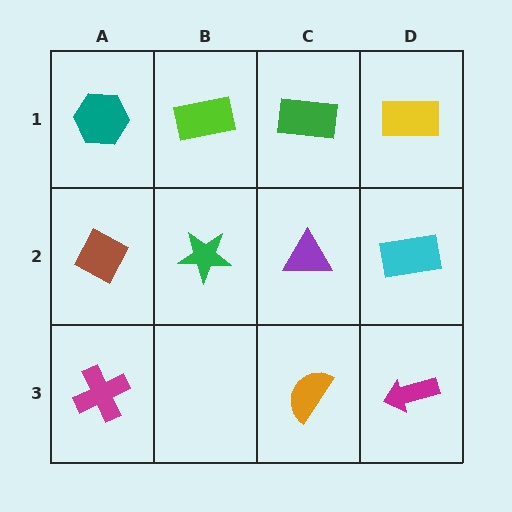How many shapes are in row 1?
4 shapes.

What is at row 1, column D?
A yellow rectangle.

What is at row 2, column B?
A green star.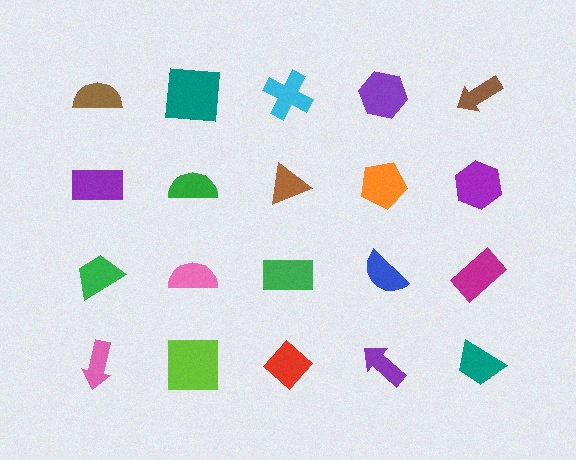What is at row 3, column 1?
A green trapezoid.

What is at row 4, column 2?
A lime square.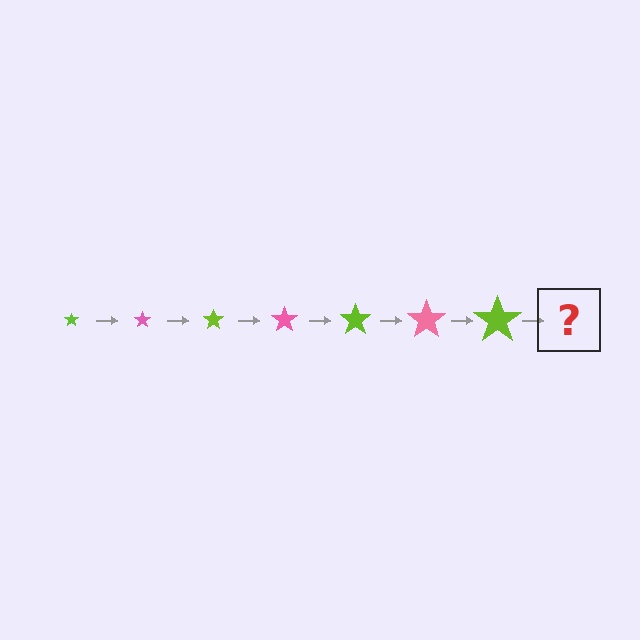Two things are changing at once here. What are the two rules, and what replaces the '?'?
The two rules are that the star grows larger each step and the color cycles through lime and pink. The '?' should be a pink star, larger than the previous one.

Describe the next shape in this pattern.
It should be a pink star, larger than the previous one.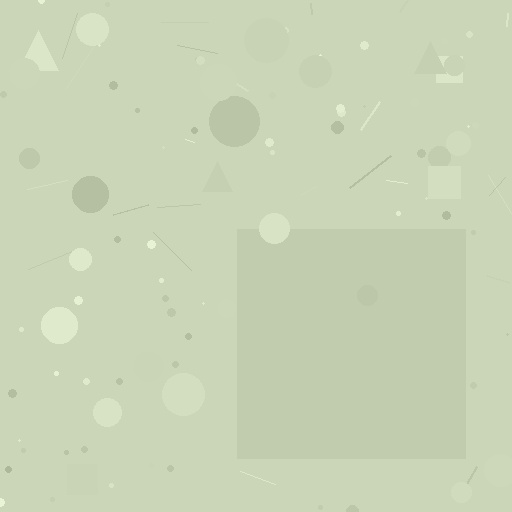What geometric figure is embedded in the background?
A square is embedded in the background.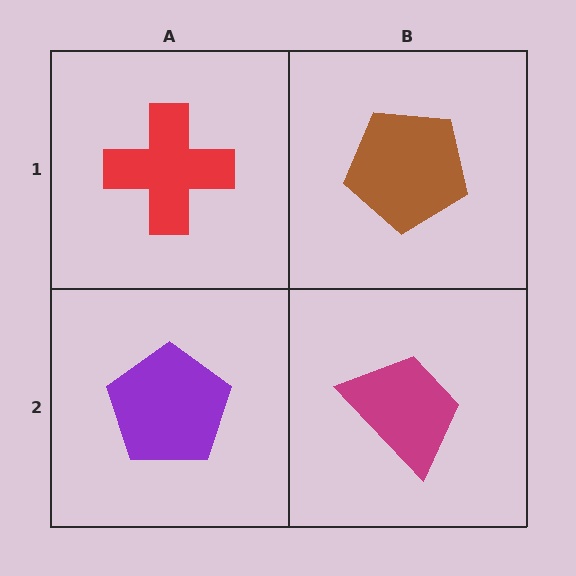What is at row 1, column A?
A red cross.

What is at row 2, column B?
A magenta trapezoid.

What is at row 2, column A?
A purple pentagon.